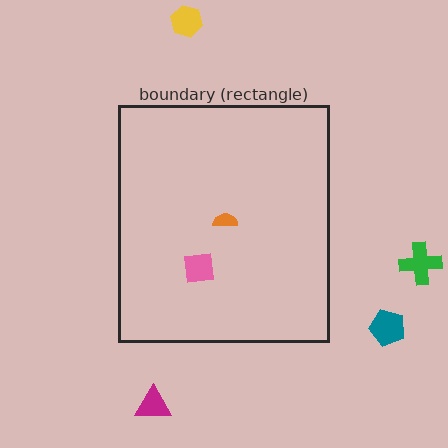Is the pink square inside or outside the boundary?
Inside.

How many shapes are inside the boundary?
2 inside, 4 outside.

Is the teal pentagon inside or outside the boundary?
Outside.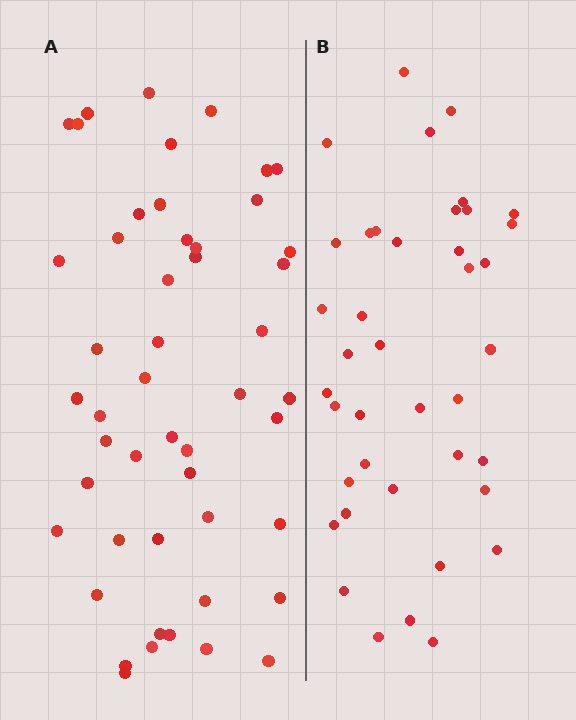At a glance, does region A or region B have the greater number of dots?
Region A (the left region) has more dots.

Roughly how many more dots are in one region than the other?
Region A has roughly 8 or so more dots than region B.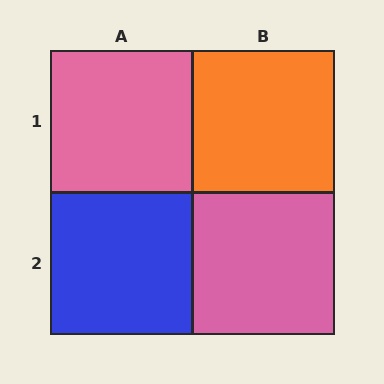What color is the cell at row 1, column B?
Orange.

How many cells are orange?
1 cell is orange.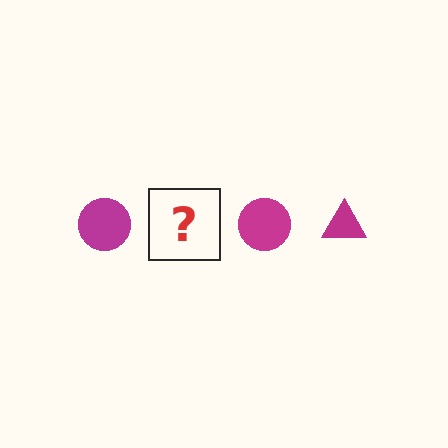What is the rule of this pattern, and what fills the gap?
The rule is that the pattern cycles through circle, triangle shapes in magenta. The gap should be filled with a magenta triangle.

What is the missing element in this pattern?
The missing element is a magenta triangle.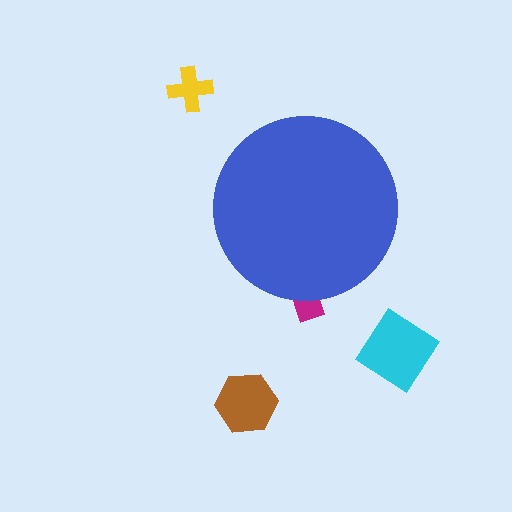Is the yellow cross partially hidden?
No, the yellow cross is fully visible.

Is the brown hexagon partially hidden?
No, the brown hexagon is fully visible.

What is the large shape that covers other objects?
A blue circle.